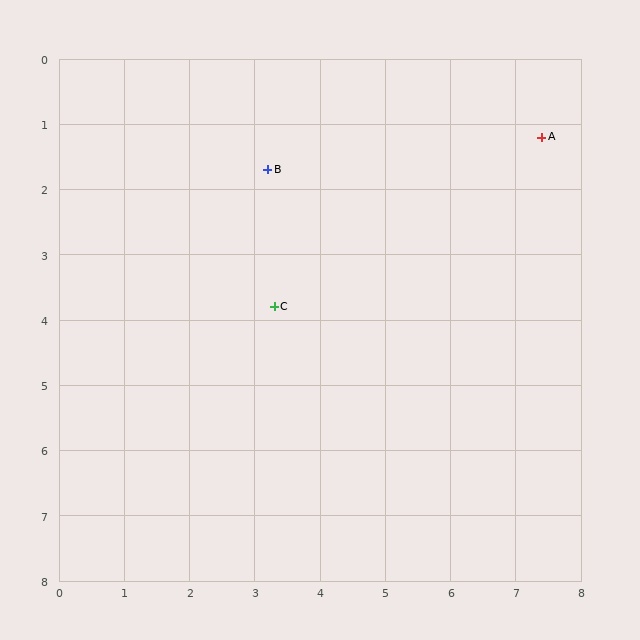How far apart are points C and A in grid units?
Points C and A are about 4.9 grid units apart.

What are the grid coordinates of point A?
Point A is at approximately (7.4, 1.2).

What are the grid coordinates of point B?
Point B is at approximately (3.2, 1.7).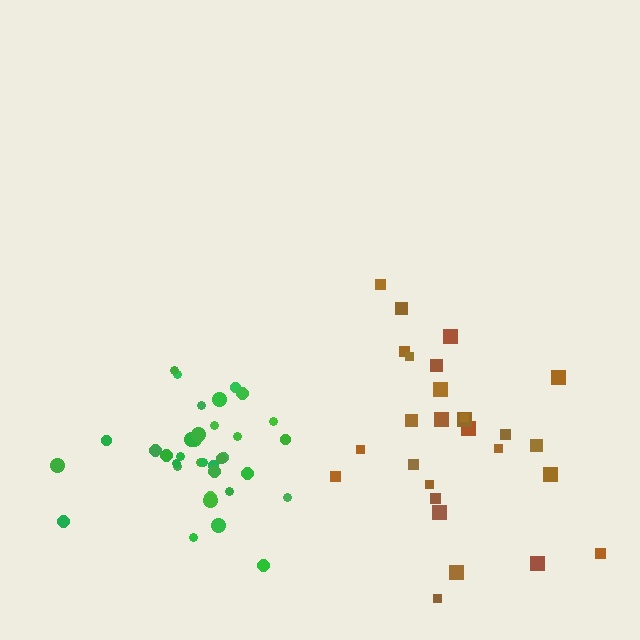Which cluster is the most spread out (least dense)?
Brown.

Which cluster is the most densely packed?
Green.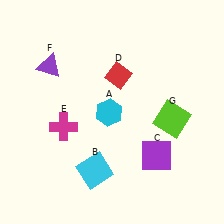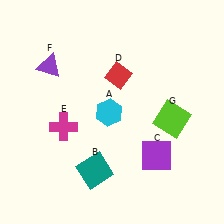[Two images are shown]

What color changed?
The square (B) changed from cyan in Image 1 to teal in Image 2.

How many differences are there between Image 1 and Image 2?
There is 1 difference between the two images.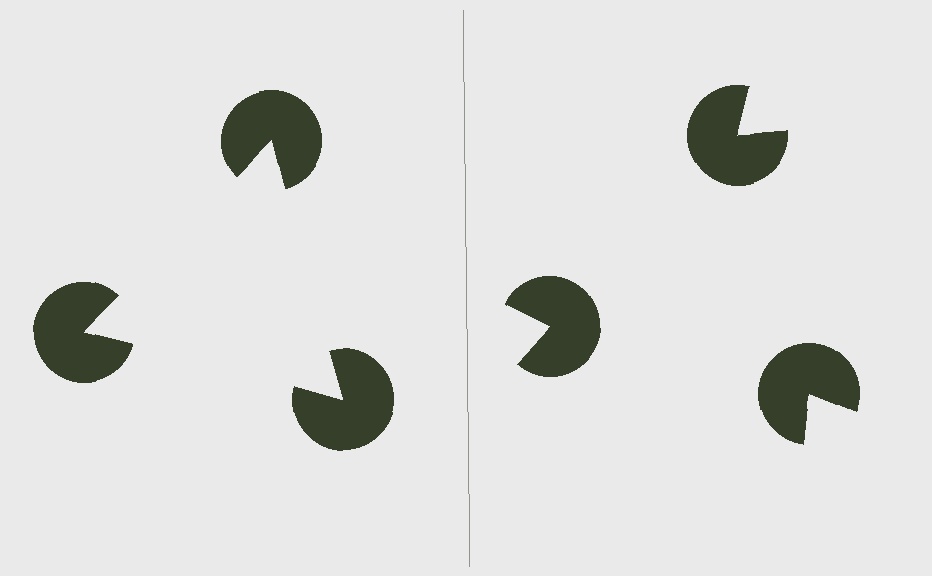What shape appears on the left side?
An illusory triangle.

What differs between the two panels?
The pac-man discs are positioned identically on both sides; only the wedge orientations differ. On the left they align to a triangle; on the right they are misaligned.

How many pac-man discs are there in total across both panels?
6 — 3 on each side.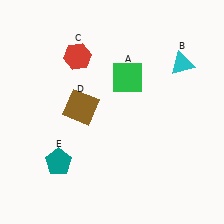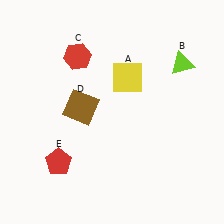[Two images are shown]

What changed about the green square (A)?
In Image 1, A is green. In Image 2, it changed to yellow.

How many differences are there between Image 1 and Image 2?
There are 3 differences between the two images.